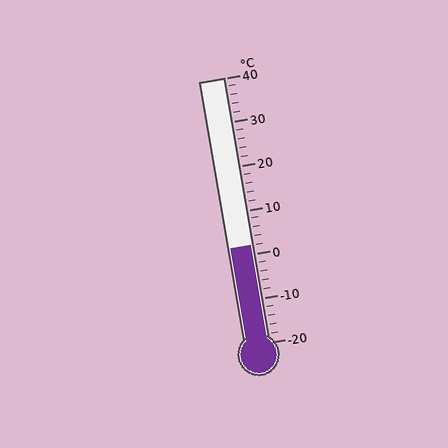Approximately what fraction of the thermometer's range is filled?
The thermometer is filled to approximately 35% of its range.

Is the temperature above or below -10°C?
The temperature is above -10°C.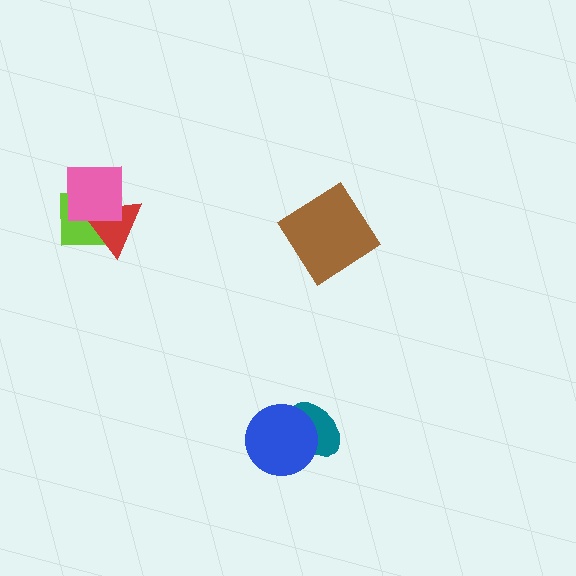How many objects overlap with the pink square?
2 objects overlap with the pink square.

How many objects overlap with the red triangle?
2 objects overlap with the red triangle.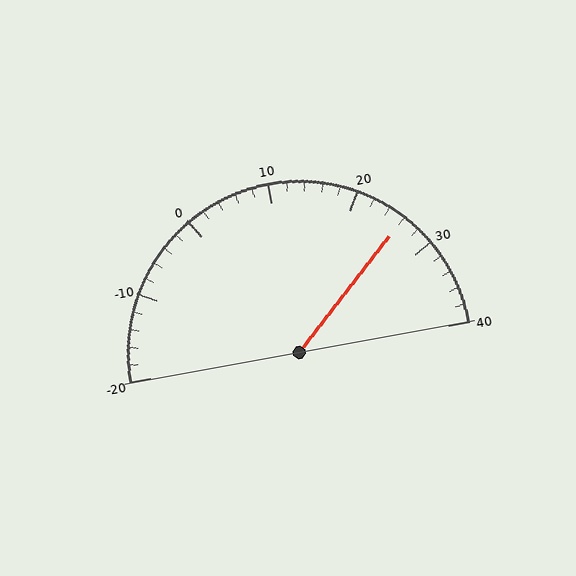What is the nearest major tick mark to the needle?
The nearest major tick mark is 30.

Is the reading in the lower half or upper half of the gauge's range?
The reading is in the upper half of the range (-20 to 40).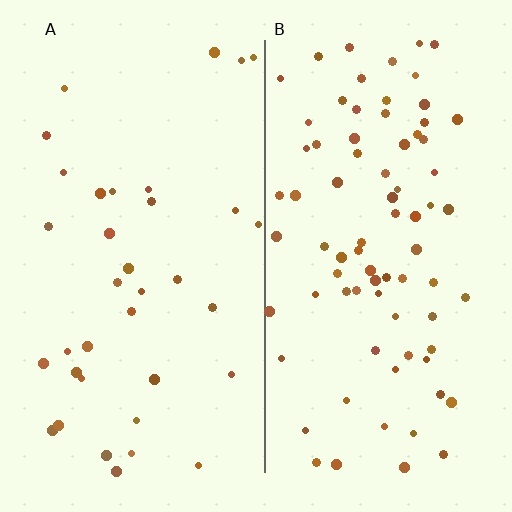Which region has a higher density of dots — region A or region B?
B (the right).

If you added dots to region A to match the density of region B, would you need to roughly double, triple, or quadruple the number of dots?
Approximately double.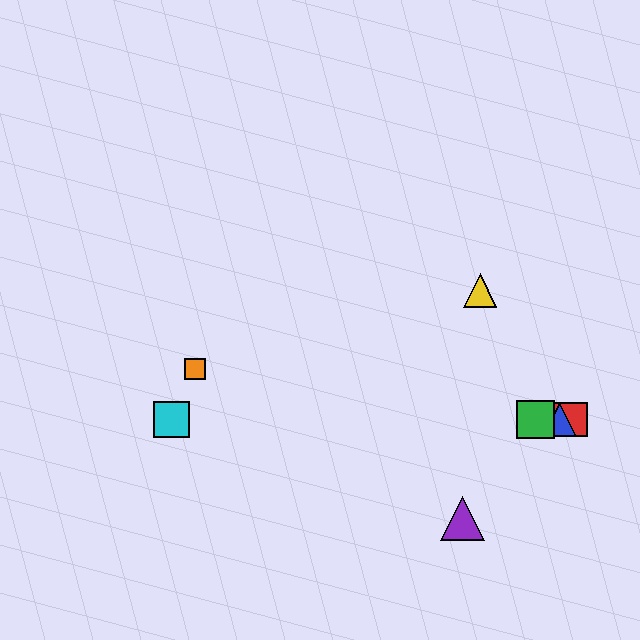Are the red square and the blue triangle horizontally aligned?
Yes, both are at y≈420.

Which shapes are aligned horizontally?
The red square, the blue triangle, the green square, the cyan square are aligned horizontally.